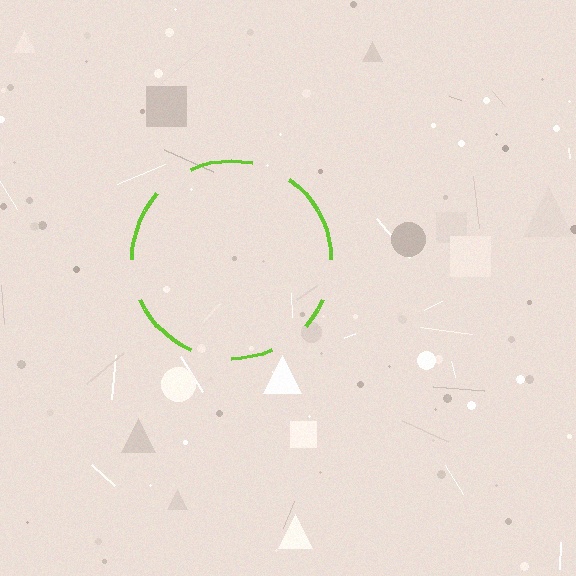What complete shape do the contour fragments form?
The contour fragments form a circle.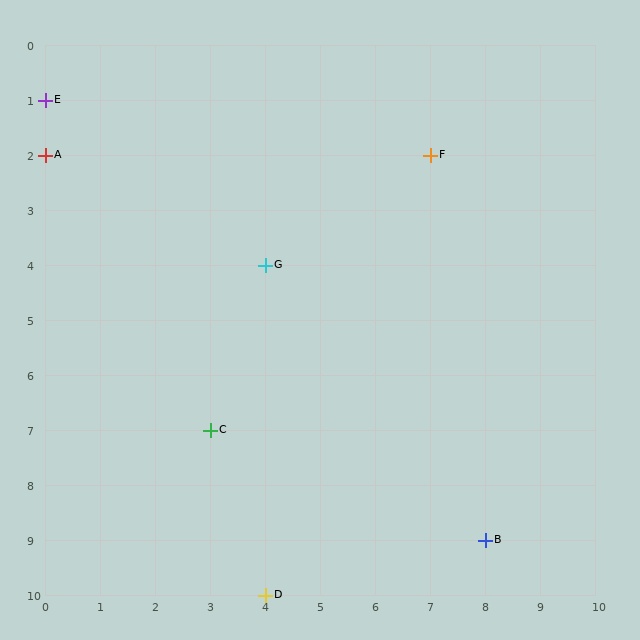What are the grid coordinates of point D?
Point D is at grid coordinates (4, 10).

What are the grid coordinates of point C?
Point C is at grid coordinates (3, 7).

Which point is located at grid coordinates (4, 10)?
Point D is at (4, 10).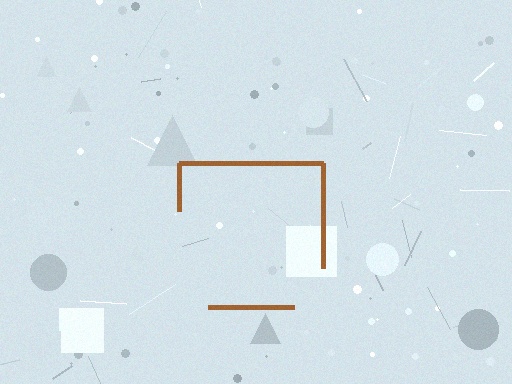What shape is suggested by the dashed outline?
The dashed outline suggests a square.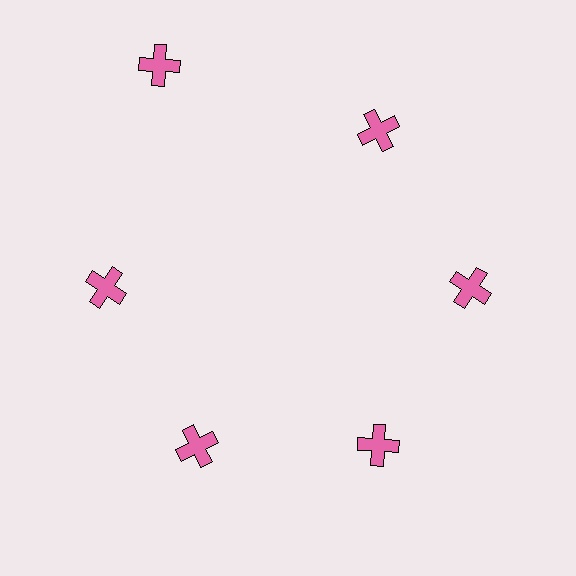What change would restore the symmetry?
The symmetry would be restored by moving it inward, back onto the ring so that all 6 crosses sit at equal angles and equal distance from the center.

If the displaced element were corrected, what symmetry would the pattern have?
It would have 6-fold rotational symmetry — the pattern would map onto itself every 60 degrees.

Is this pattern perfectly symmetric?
No. The 6 pink crosses are arranged in a ring, but one element near the 11 o'clock position is pushed outward from the center, breaking the 6-fold rotational symmetry.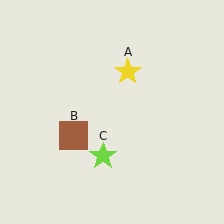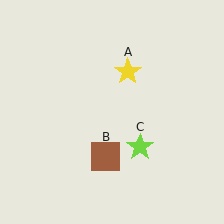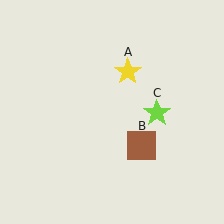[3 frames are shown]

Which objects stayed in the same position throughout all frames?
Yellow star (object A) remained stationary.